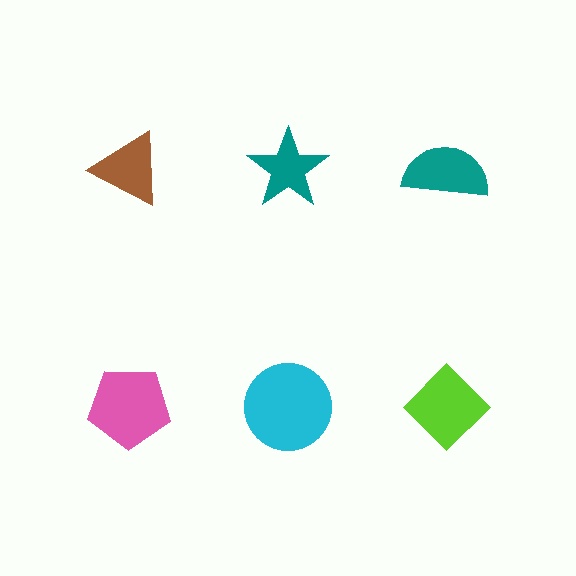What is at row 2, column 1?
A pink pentagon.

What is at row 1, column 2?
A teal star.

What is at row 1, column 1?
A brown triangle.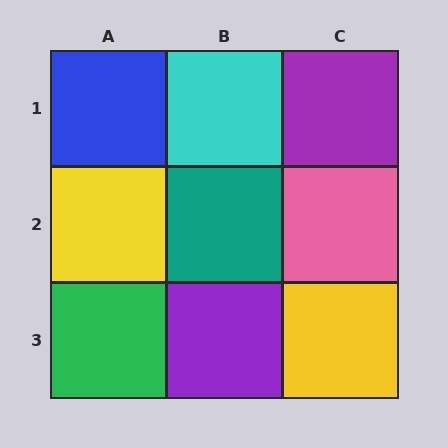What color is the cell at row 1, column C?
Purple.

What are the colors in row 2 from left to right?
Yellow, teal, pink.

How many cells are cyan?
1 cell is cyan.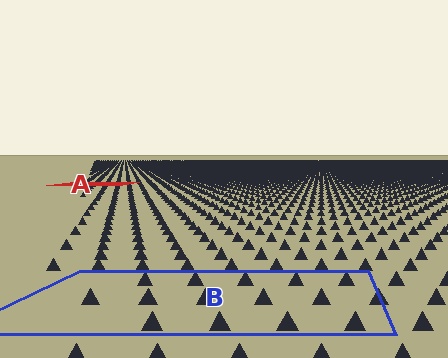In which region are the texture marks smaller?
The texture marks are smaller in region A, because it is farther away.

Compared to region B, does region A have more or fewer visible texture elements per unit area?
Region A has more texture elements per unit area — they are packed more densely because it is farther away.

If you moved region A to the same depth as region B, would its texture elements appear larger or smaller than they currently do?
They would appear larger. At a closer depth, the same texture elements are projected at a bigger on-screen size.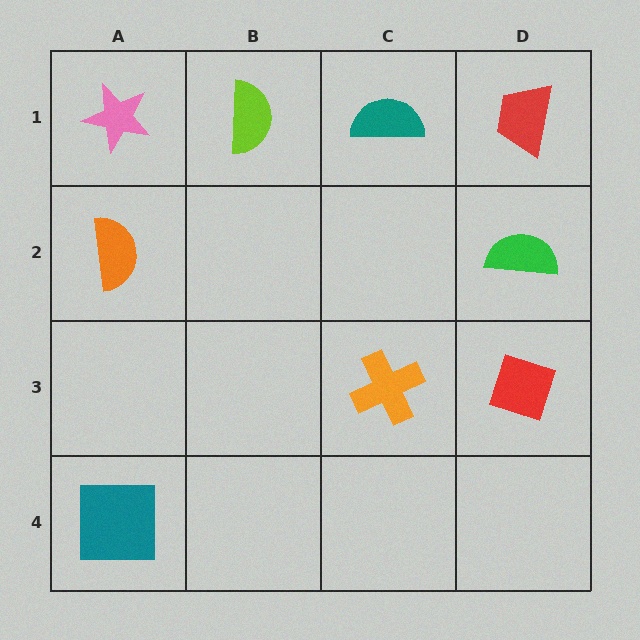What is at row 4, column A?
A teal square.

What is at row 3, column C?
An orange cross.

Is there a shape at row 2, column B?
No, that cell is empty.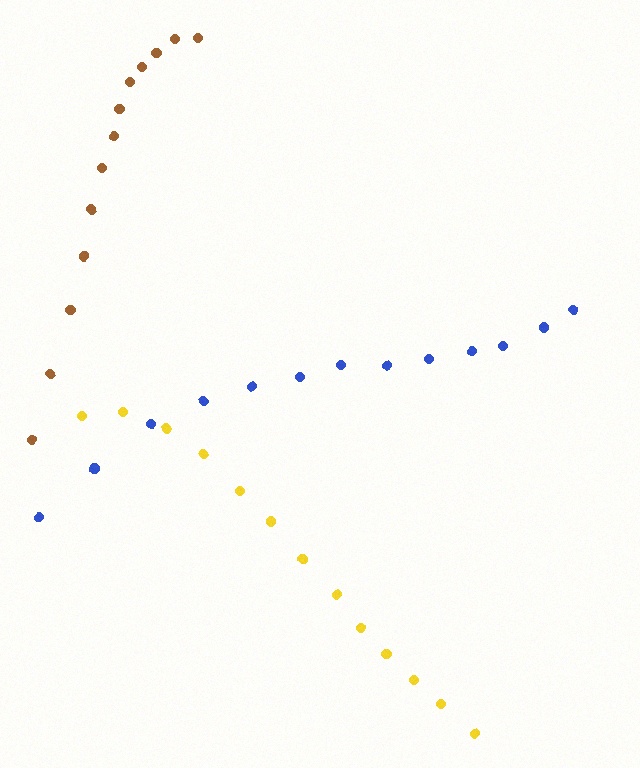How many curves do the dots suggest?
There are 3 distinct paths.